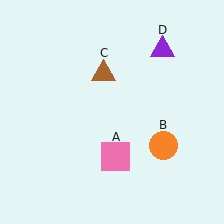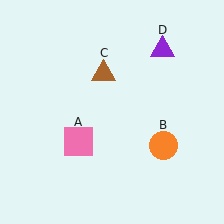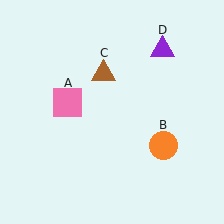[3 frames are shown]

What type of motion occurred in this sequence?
The pink square (object A) rotated clockwise around the center of the scene.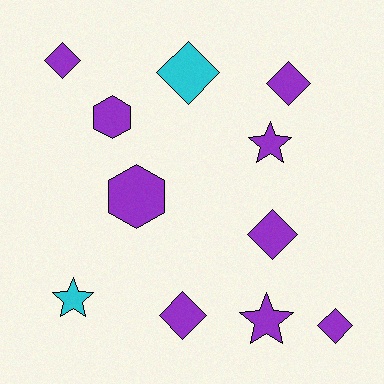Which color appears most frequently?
Purple, with 9 objects.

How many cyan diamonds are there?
There is 1 cyan diamond.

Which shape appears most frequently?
Diamond, with 6 objects.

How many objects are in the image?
There are 11 objects.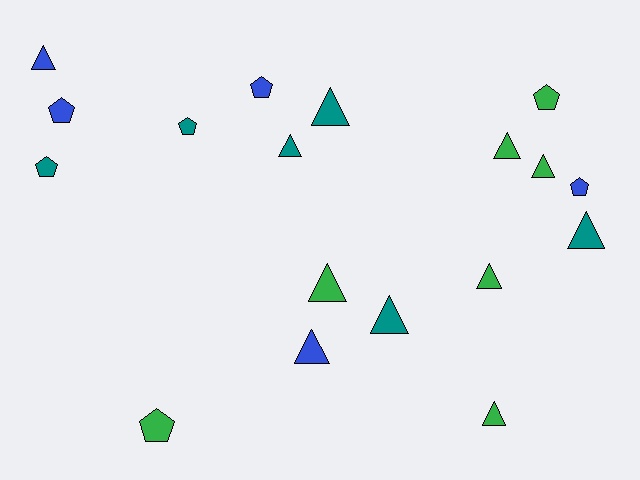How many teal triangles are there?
There are 4 teal triangles.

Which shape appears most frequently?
Triangle, with 11 objects.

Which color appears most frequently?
Green, with 7 objects.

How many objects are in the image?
There are 18 objects.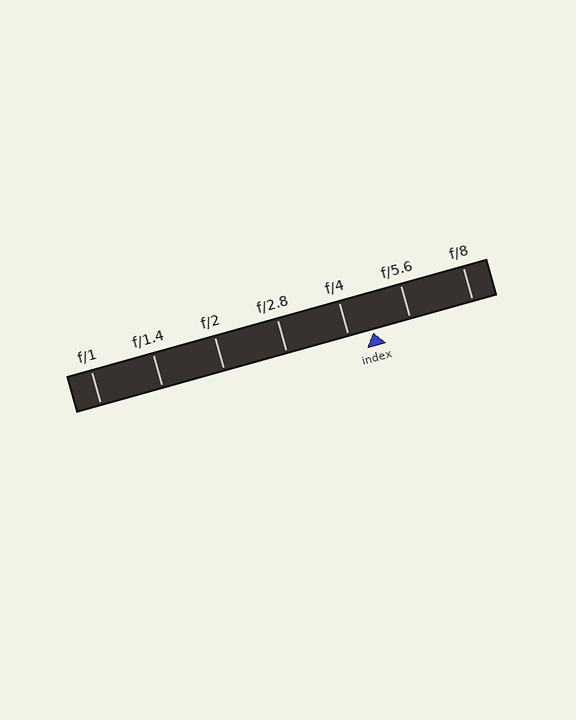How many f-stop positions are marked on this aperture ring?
There are 7 f-stop positions marked.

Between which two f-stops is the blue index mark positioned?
The index mark is between f/4 and f/5.6.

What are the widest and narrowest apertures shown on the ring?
The widest aperture shown is f/1 and the narrowest is f/8.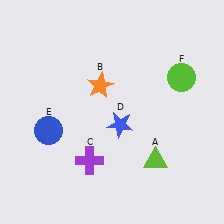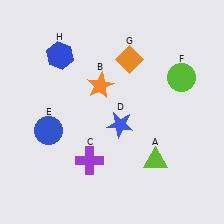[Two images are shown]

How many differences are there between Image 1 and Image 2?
There are 2 differences between the two images.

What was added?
An orange diamond (G), a blue hexagon (H) were added in Image 2.